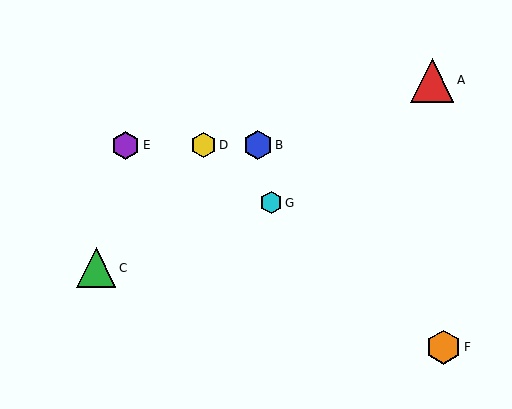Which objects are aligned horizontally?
Objects B, D, E are aligned horizontally.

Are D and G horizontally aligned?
No, D is at y≈145 and G is at y≈203.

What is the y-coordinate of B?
Object B is at y≈145.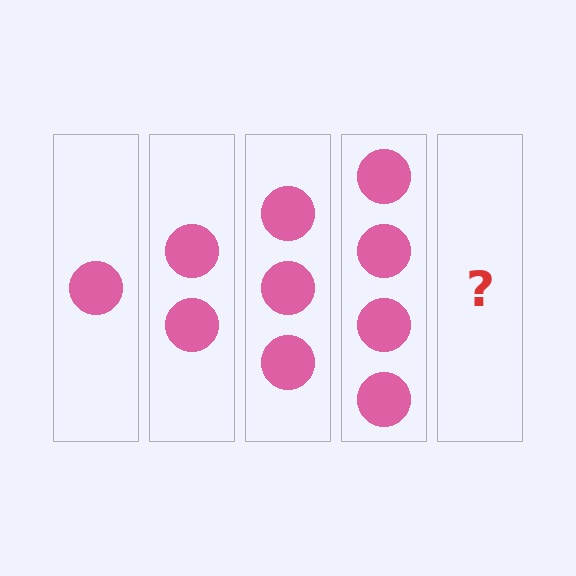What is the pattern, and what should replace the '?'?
The pattern is that each step adds one more circle. The '?' should be 5 circles.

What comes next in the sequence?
The next element should be 5 circles.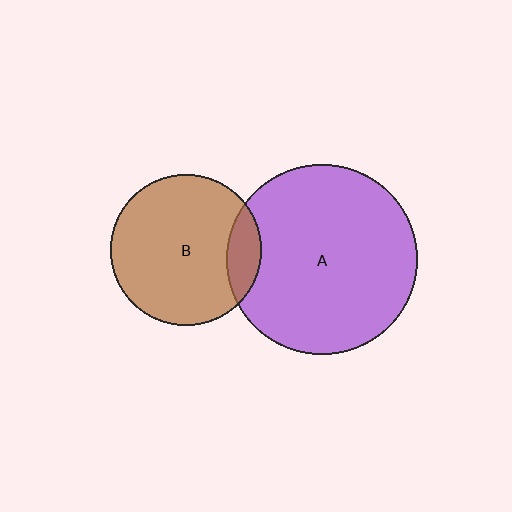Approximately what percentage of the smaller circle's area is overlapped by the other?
Approximately 15%.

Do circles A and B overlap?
Yes.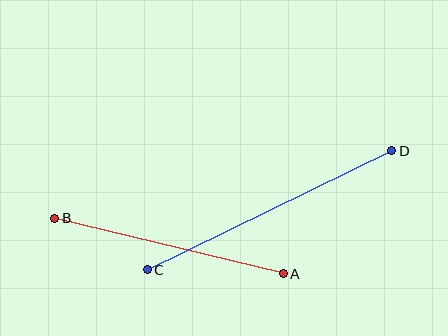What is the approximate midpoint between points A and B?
The midpoint is at approximately (169, 246) pixels.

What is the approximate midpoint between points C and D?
The midpoint is at approximately (269, 210) pixels.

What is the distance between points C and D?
The distance is approximately 272 pixels.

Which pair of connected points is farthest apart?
Points C and D are farthest apart.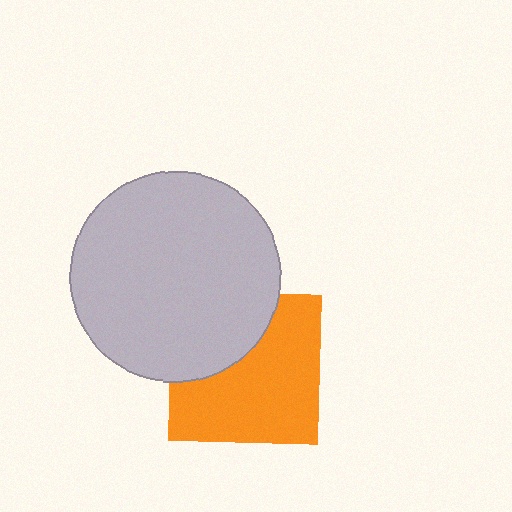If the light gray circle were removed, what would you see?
You would see the complete orange square.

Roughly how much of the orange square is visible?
Most of it is visible (roughly 67%).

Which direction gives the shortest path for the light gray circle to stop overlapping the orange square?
Moving up gives the shortest separation.